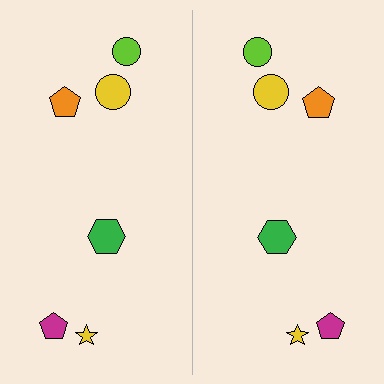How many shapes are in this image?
There are 12 shapes in this image.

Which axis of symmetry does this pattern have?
The pattern has a vertical axis of symmetry running through the center of the image.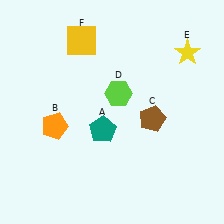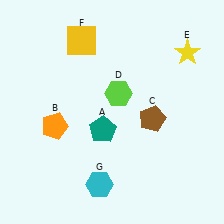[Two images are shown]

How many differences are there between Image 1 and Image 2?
There is 1 difference between the two images.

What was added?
A cyan hexagon (G) was added in Image 2.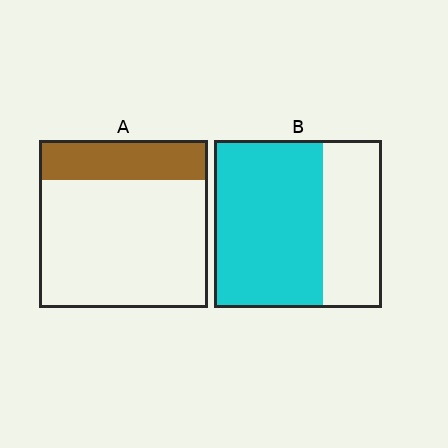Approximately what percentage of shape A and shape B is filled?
A is approximately 25% and B is approximately 65%.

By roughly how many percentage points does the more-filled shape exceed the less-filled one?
By roughly 40 percentage points (B over A).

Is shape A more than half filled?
No.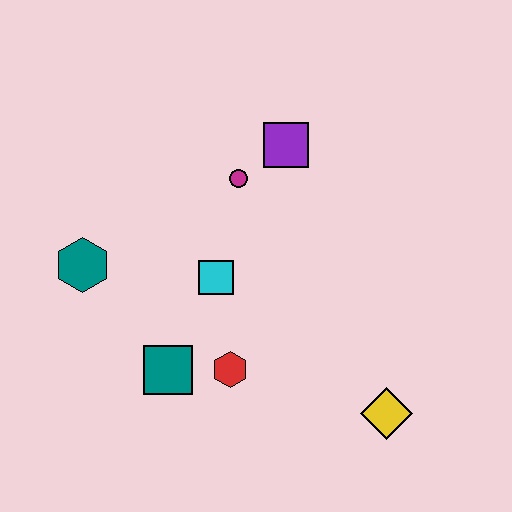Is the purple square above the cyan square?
Yes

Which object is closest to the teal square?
The red hexagon is closest to the teal square.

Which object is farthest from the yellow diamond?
The teal hexagon is farthest from the yellow diamond.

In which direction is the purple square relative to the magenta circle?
The purple square is to the right of the magenta circle.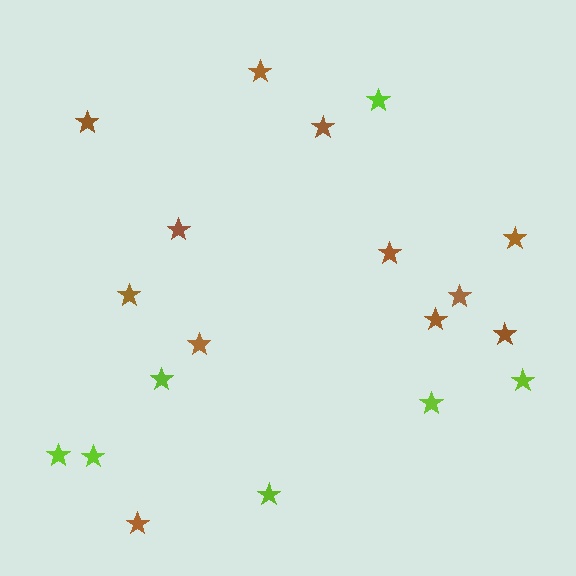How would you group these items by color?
There are 2 groups: one group of brown stars (12) and one group of lime stars (7).